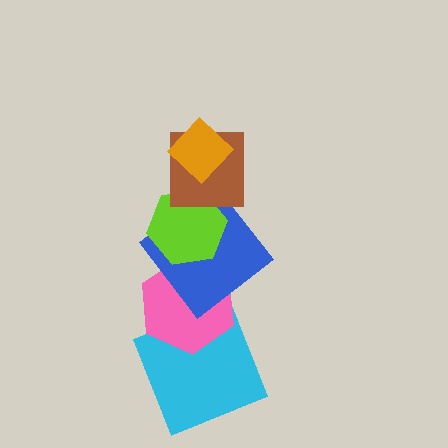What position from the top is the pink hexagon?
The pink hexagon is 5th from the top.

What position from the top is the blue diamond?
The blue diamond is 4th from the top.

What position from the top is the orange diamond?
The orange diamond is 1st from the top.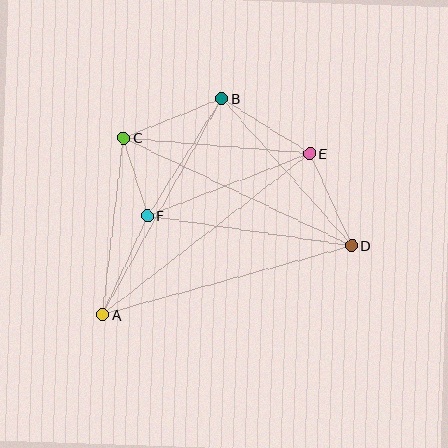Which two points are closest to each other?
Points C and F are closest to each other.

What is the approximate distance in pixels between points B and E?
The distance between B and E is approximately 103 pixels.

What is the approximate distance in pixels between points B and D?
The distance between B and D is approximately 196 pixels.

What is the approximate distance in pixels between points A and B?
The distance between A and B is approximately 247 pixels.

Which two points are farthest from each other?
Points A and E are farthest from each other.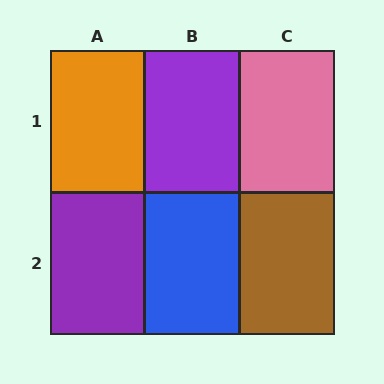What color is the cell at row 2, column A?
Purple.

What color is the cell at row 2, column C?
Brown.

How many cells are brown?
1 cell is brown.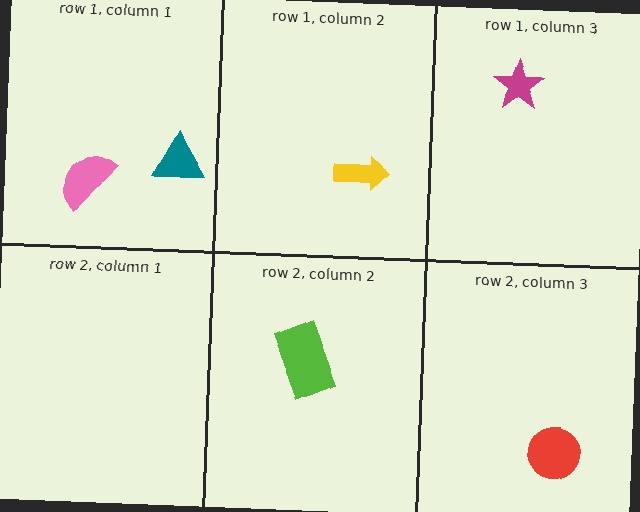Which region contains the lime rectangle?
The row 2, column 2 region.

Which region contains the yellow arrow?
The row 1, column 2 region.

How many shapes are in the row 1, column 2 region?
1.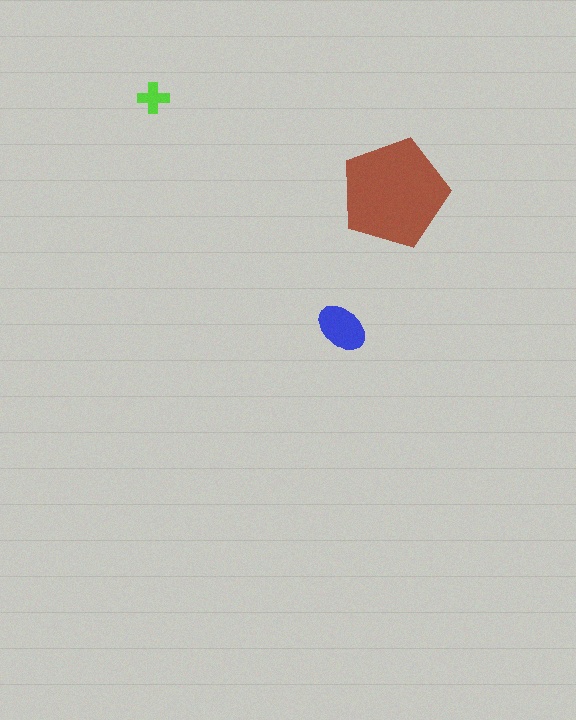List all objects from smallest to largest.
The lime cross, the blue ellipse, the brown pentagon.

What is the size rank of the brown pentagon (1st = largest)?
1st.